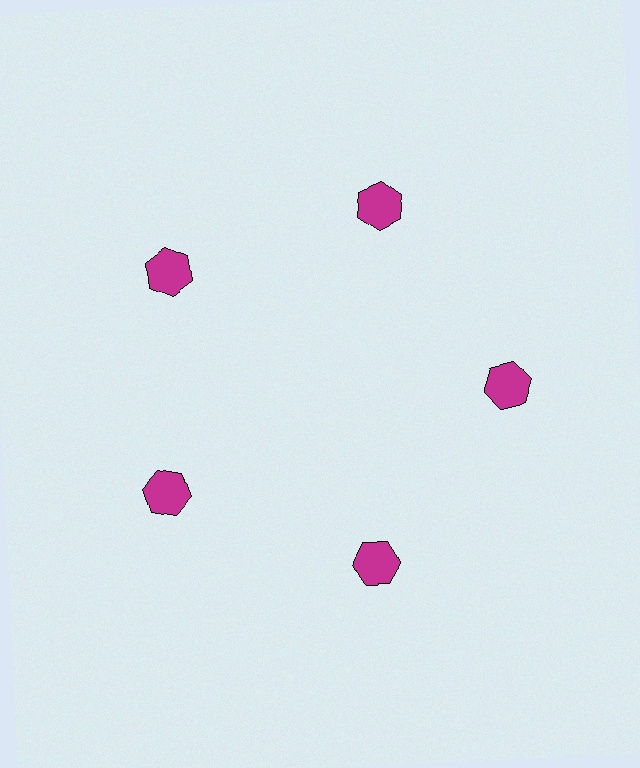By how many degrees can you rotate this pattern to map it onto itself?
The pattern maps onto itself every 72 degrees of rotation.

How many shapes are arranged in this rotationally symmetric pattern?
There are 5 shapes, arranged in 5 groups of 1.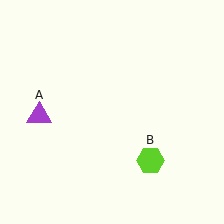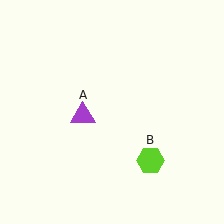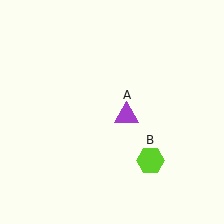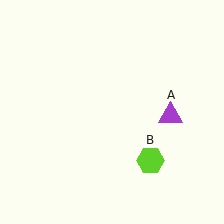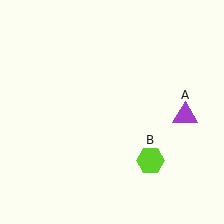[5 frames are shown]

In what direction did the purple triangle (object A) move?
The purple triangle (object A) moved right.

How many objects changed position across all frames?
1 object changed position: purple triangle (object A).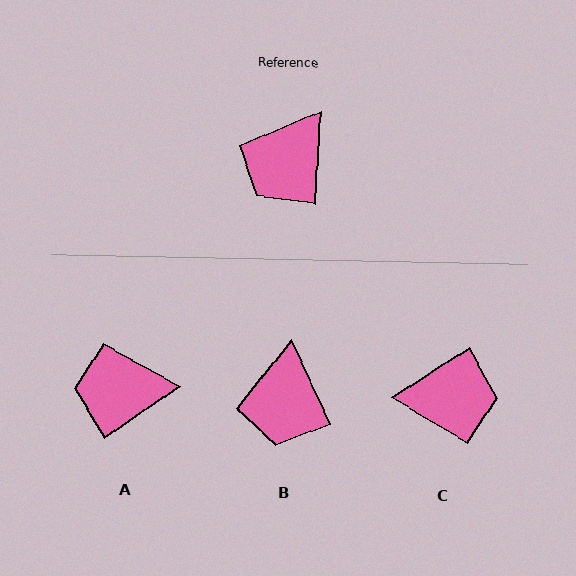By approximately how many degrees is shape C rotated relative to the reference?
Approximately 126 degrees counter-clockwise.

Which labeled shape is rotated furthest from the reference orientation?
C, about 126 degrees away.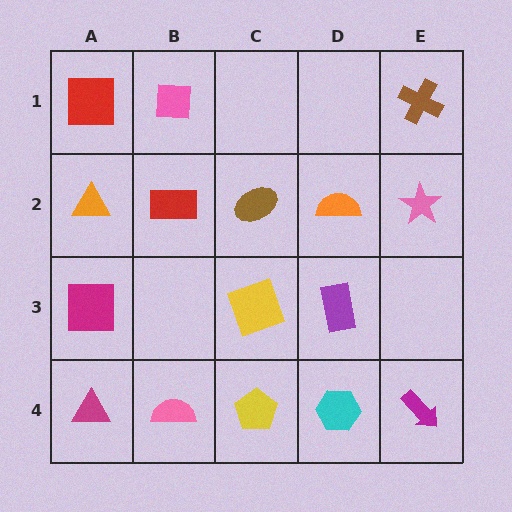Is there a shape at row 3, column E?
No, that cell is empty.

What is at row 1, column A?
A red square.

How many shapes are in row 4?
5 shapes.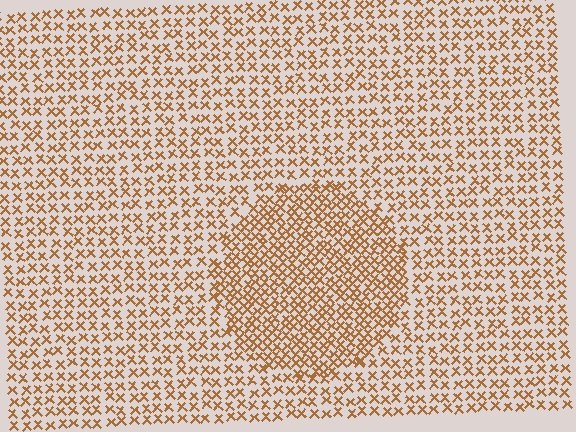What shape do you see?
I see a circle.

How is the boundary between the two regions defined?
The boundary is defined by a change in element density (approximately 1.7x ratio). All elements are the same color, size, and shape.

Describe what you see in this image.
The image contains small brown elements arranged at two different densities. A circle-shaped region is visible where the elements are more densely packed than the surrounding area.